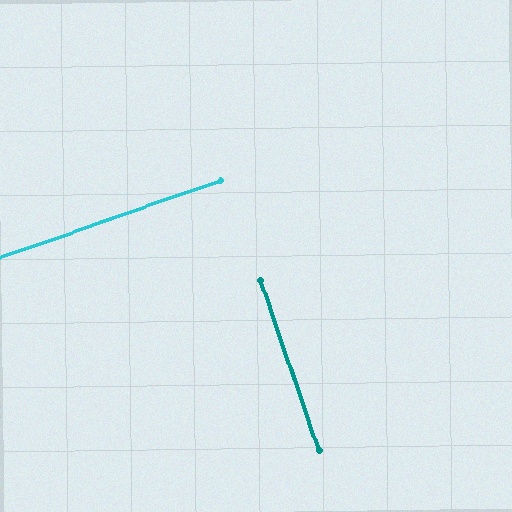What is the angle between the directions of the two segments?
Approximately 90 degrees.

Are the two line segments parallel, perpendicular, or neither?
Perpendicular — they meet at approximately 90°.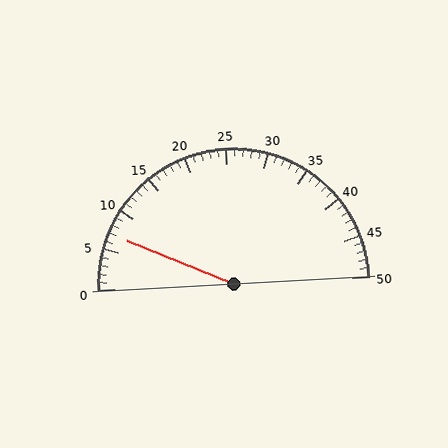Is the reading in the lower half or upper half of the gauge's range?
The reading is in the lower half of the range (0 to 50).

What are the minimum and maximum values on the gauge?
The gauge ranges from 0 to 50.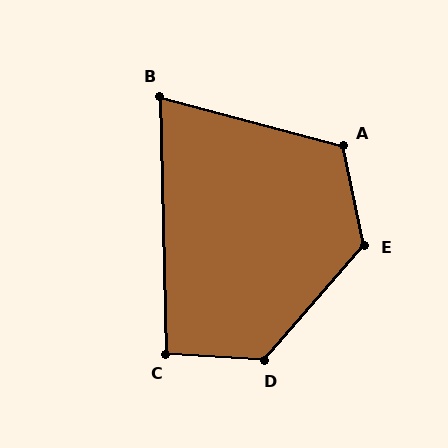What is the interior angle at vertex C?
Approximately 95 degrees (obtuse).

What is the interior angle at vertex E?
Approximately 127 degrees (obtuse).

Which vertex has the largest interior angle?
D, at approximately 127 degrees.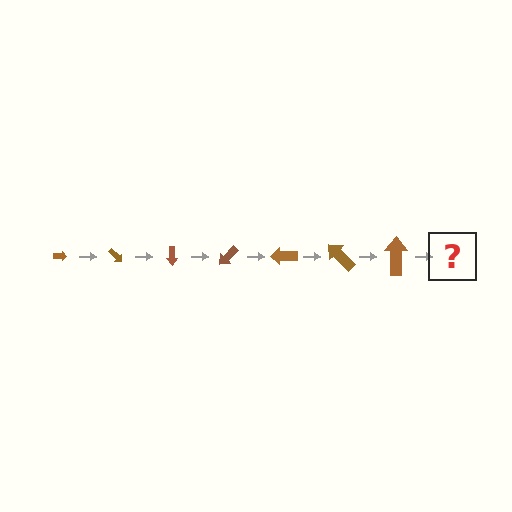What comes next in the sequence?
The next element should be an arrow, larger than the previous one and rotated 315 degrees from the start.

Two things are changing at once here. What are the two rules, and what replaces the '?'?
The two rules are that the arrow grows larger each step and it rotates 45 degrees each step. The '?' should be an arrow, larger than the previous one and rotated 315 degrees from the start.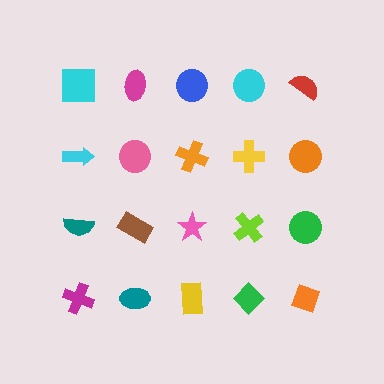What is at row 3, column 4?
A lime cross.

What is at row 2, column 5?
An orange circle.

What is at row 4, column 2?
A teal ellipse.